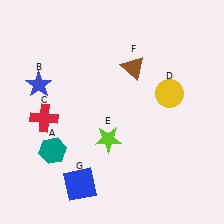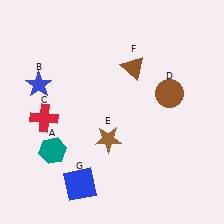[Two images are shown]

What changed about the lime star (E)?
In Image 1, E is lime. In Image 2, it changed to brown.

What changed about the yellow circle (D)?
In Image 1, D is yellow. In Image 2, it changed to brown.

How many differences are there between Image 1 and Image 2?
There are 2 differences between the two images.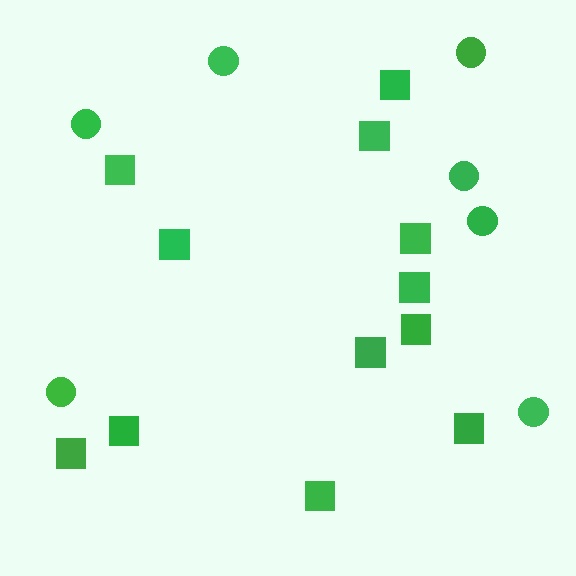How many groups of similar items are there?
There are 2 groups: one group of circles (7) and one group of squares (12).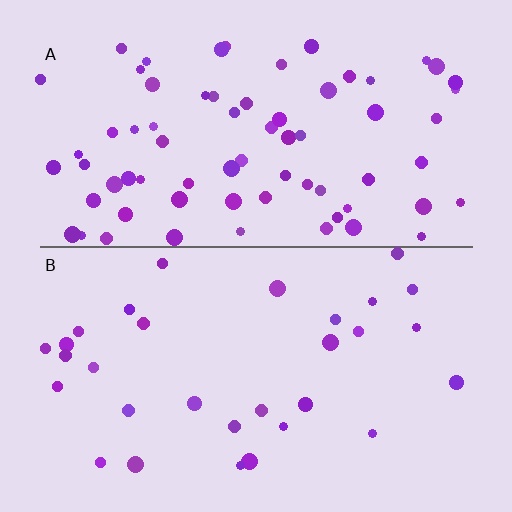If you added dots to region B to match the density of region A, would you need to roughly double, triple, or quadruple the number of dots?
Approximately double.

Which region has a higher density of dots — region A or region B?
A (the top).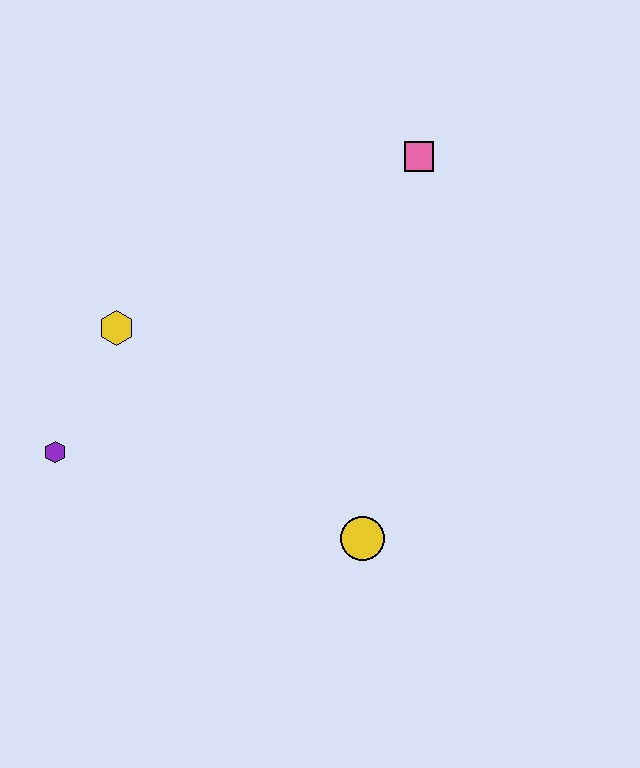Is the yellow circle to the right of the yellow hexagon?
Yes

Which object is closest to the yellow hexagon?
The purple hexagon is closest to the yellow hexagon.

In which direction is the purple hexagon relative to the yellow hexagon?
The purple hexagon is below the yellow hexagon.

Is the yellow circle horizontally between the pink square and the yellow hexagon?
Yes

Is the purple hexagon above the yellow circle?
Yes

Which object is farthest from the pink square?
The purple hexagon is farthest from the pink square.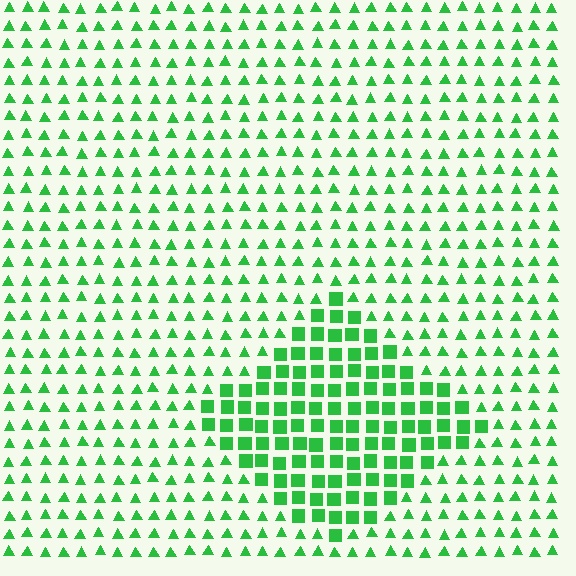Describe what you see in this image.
The image is filled with small green elements arranged in a uniform grid. A diamond-shaped region contains squares, while the surrounding area contains triangles. The boundary is defined purely by the change in element shape.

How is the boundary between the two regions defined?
The boundary is defined by a change in element shape: squares inside vs. triangles outside. All elements share the same color and spacing.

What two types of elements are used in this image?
The image uses squares inside the diamond region and triangles outside it.